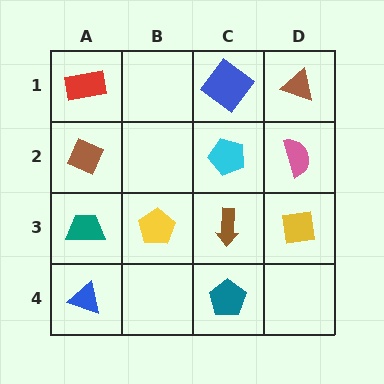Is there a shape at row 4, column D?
No, that cell is empty.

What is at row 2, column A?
A brown diamond.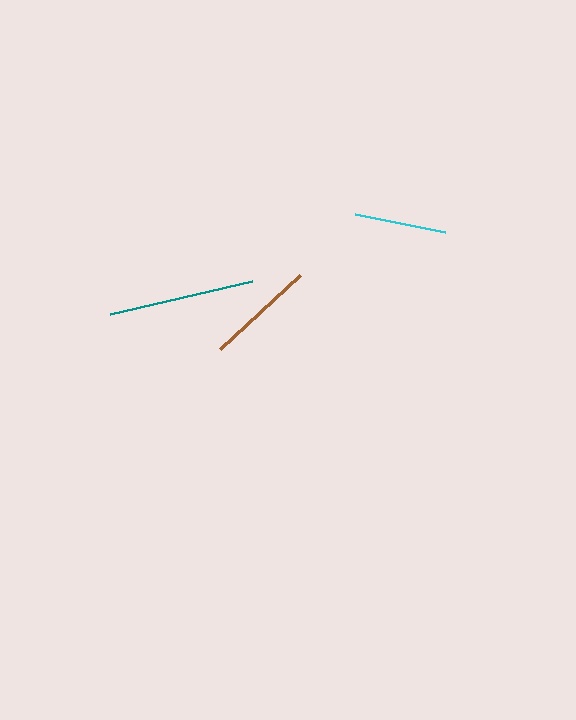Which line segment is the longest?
The teal line is the longest at approximately 145 pixels.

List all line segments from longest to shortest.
From longest to shortest: teal, brown, cyan.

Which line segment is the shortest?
The cyan line is the shortest at approximately 91 pixels.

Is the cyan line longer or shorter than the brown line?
The brown line is longer than the cyan line.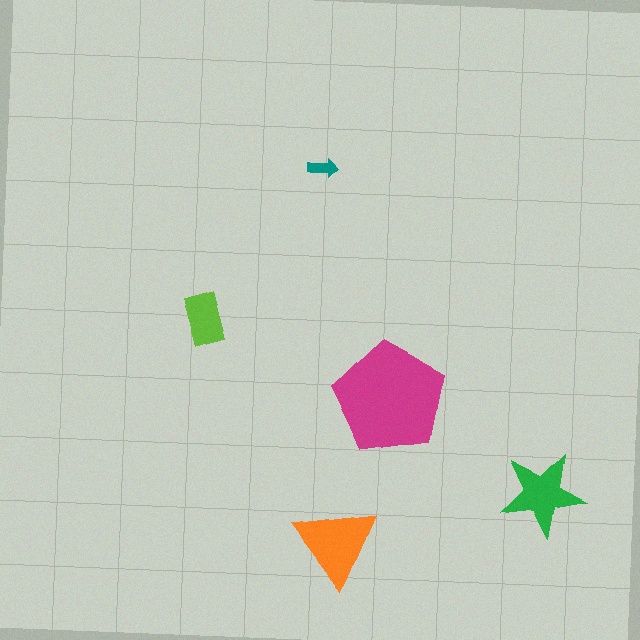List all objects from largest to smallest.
The magenta pentagon, the orange triangle, the green star, the lime rectangle, the teal arrow.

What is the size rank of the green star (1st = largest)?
3rd.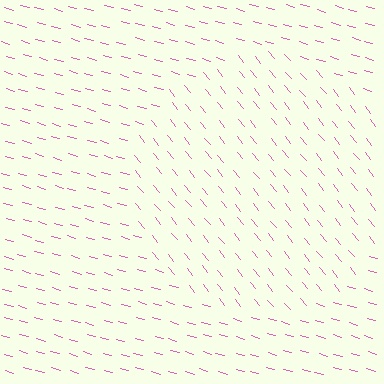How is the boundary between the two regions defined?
The boundary is defined purely by a change in line orientation (approximately 36 degrees difference). All lines are the same color and thickness.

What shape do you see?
I see a circle.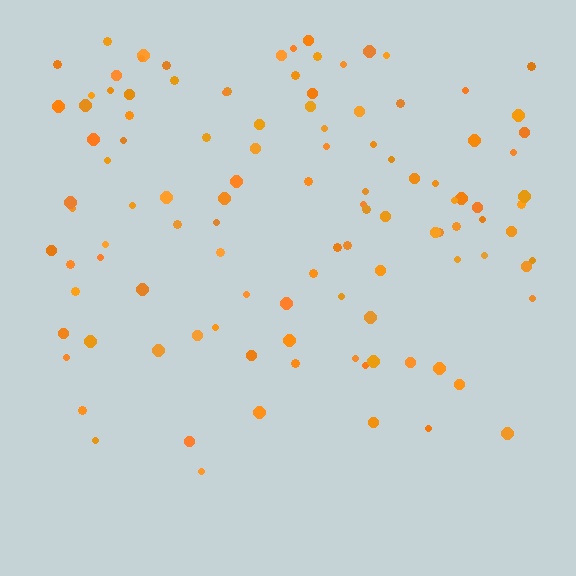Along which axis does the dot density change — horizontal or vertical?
Vertical.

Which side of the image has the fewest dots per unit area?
The bottom.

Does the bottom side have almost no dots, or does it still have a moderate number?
Still a moderate number, just noticeably fewer than the top.